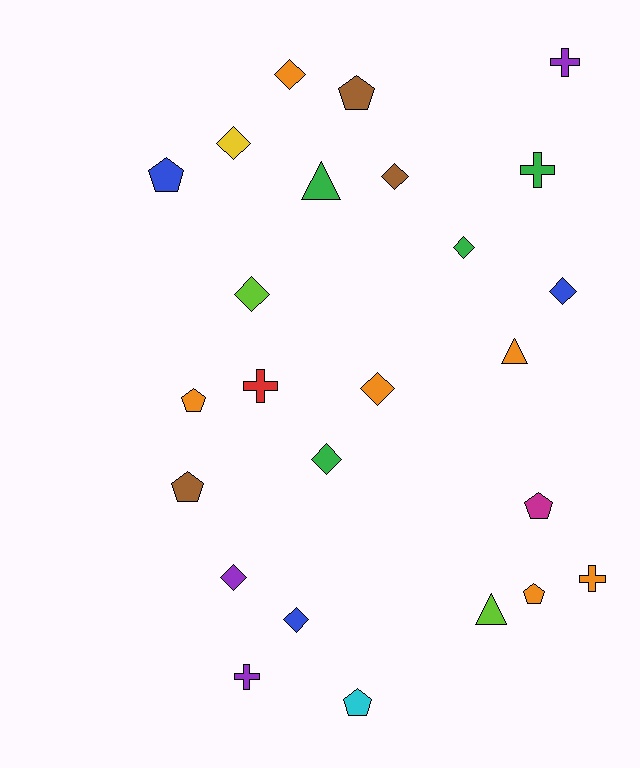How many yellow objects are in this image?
There is 1 yellow object.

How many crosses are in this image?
There are 5 crosses.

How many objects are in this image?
There are 25 objects.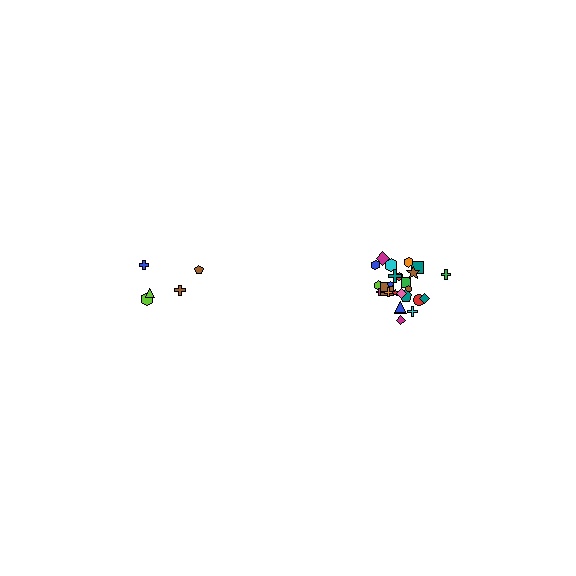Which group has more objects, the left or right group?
The right group.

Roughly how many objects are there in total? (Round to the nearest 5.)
Roughly 30 objects in total.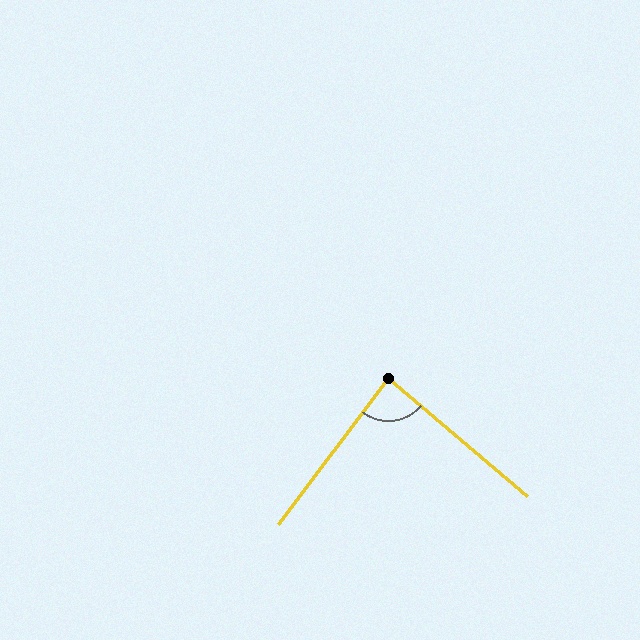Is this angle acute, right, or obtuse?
It is approximately a right angle.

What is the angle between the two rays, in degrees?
Approximately 87 degrees.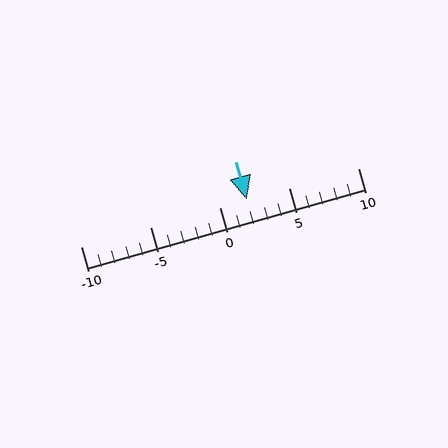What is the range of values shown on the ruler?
The ruler shows values from -10 to 10.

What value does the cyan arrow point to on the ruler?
The cyan arrow points to approximately 2.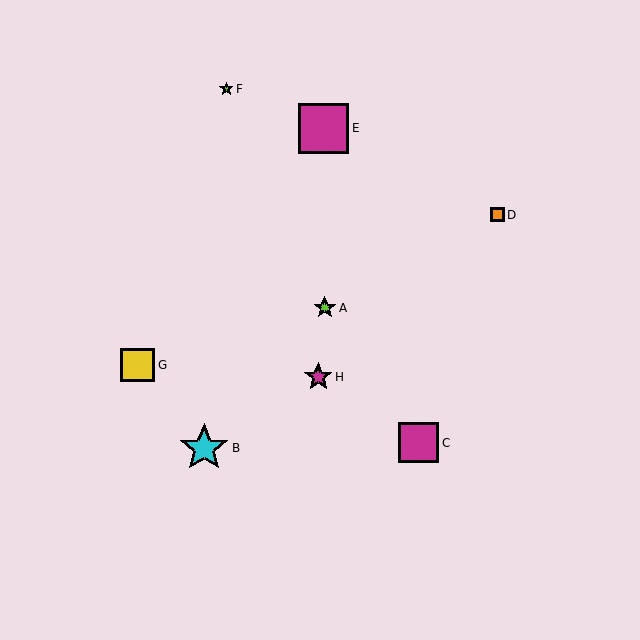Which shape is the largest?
The magenta square (labeled E) is the largest.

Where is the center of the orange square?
The center of the orange square is at (497, 215).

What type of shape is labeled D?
Shape D is an orange square.